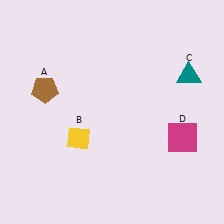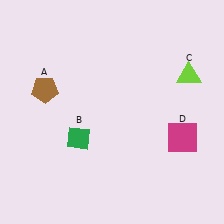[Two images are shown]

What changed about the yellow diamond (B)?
In Image 1, B is yellow. In Image 2, it changed to green.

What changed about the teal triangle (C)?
In Image 1, C is teal. In Image 2, it changed to lime.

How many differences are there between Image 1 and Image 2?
There are 2 differences between the two images.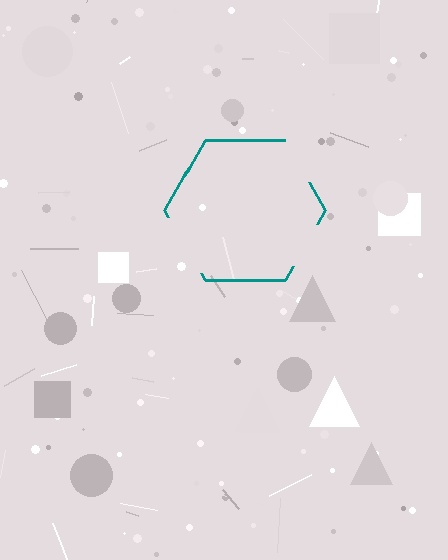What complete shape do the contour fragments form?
The contour fragments form a hexagon.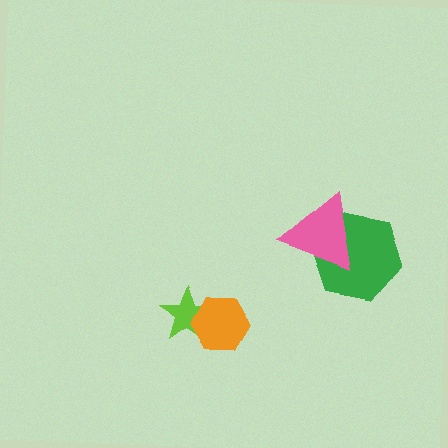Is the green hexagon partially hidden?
Yes, it is partially covered by another shape.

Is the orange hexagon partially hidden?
No, no other shape covers it.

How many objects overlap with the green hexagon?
1 object overlaps with the green hexagon.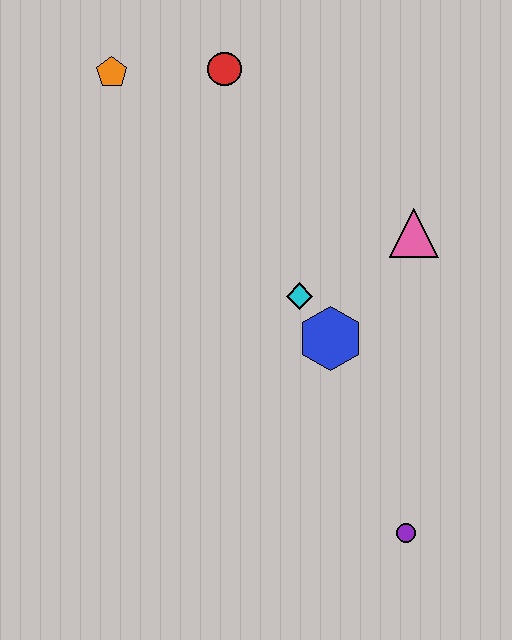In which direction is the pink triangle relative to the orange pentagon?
The pink triangle is to the right of the orange pentagon.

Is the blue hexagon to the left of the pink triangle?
Yes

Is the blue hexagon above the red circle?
No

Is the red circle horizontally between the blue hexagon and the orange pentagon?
Yes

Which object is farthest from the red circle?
The purple circle is farthest from the red circle.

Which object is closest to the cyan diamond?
The blue hexagon is closest to the cyan diamond.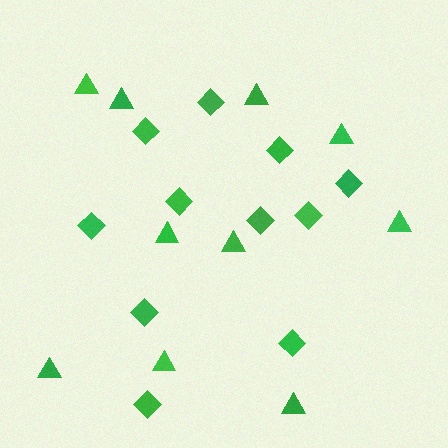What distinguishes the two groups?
There are 2 groups: one group of diamonds (11) and one group of triangles (10).